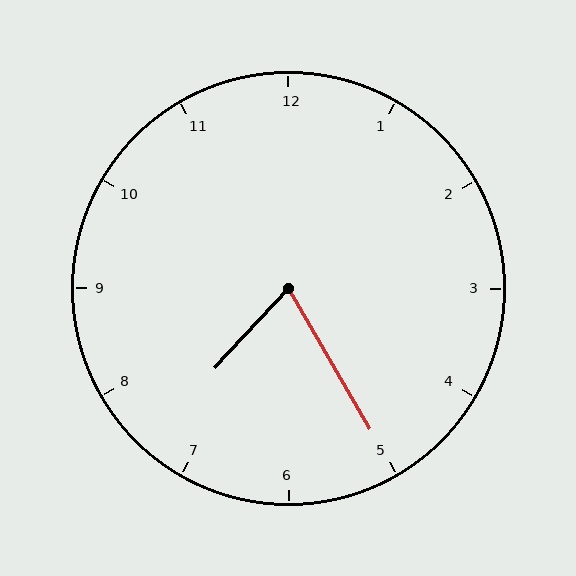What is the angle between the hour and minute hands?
Approximately 72 degrees.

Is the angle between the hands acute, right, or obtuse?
It is acute.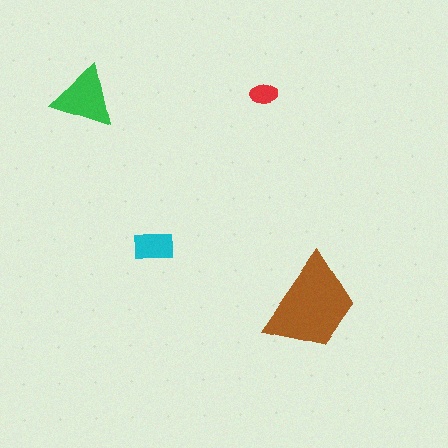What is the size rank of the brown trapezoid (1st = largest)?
1st.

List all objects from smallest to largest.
The red ellipse, the cyan rectangle, the green triangle, the brown trapezoid.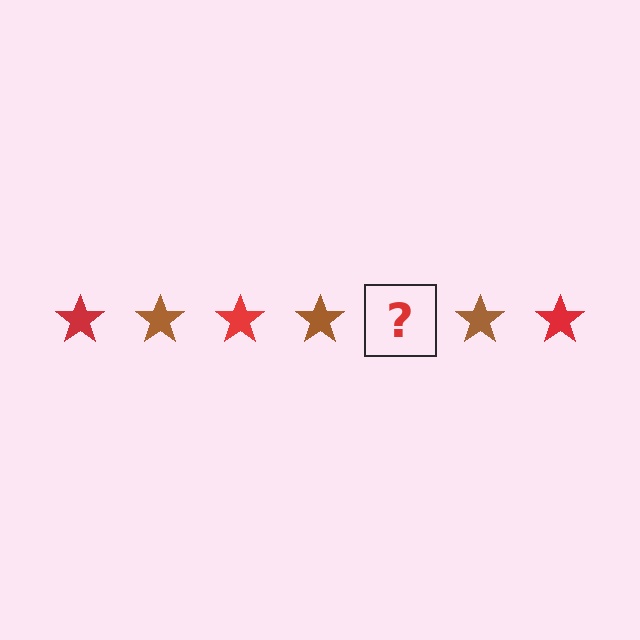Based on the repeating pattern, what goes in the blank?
The blank should be a red star.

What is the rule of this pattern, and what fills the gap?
The rule is that the pattern cycles through red, brown stars. The gap should be filled with a red star.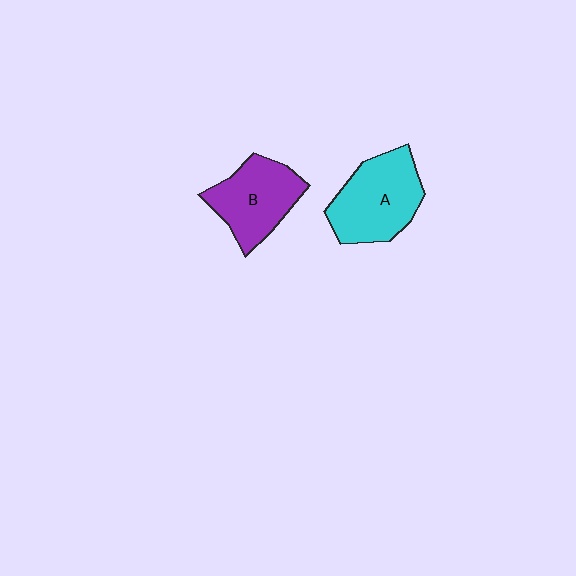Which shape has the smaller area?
Shape B (purple).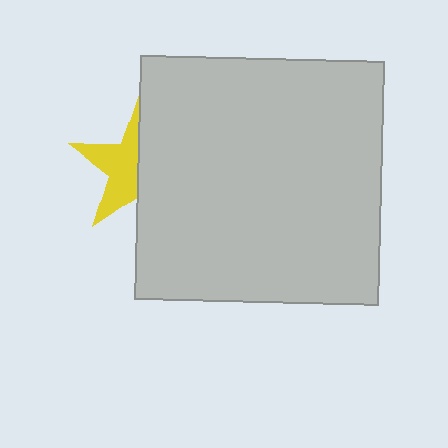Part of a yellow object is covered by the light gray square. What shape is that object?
It is a star.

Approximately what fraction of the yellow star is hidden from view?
Roughly 51% of the yellow star is hidden behind the light gray square.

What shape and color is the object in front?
The object in front is a light gray square.